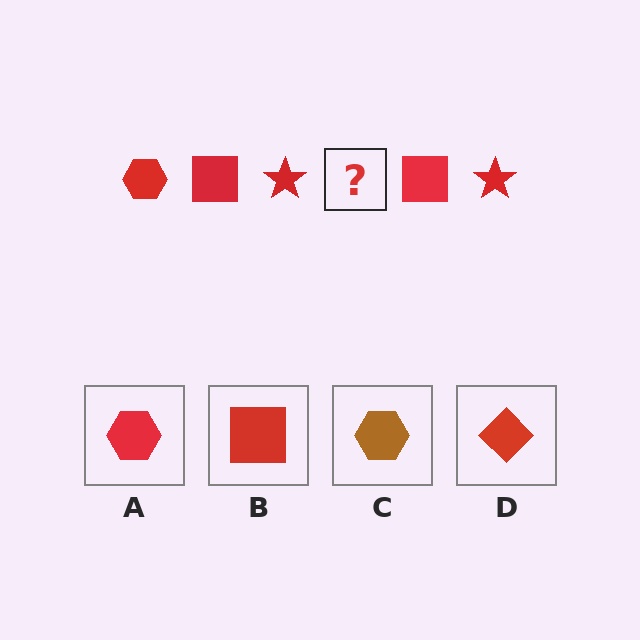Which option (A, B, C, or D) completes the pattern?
A.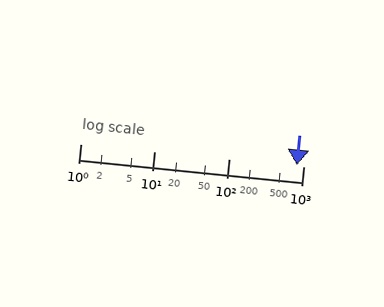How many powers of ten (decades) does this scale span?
The scale spans 3 decades, from 1 to 1000.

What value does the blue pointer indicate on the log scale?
The pointer indicates approximately 820.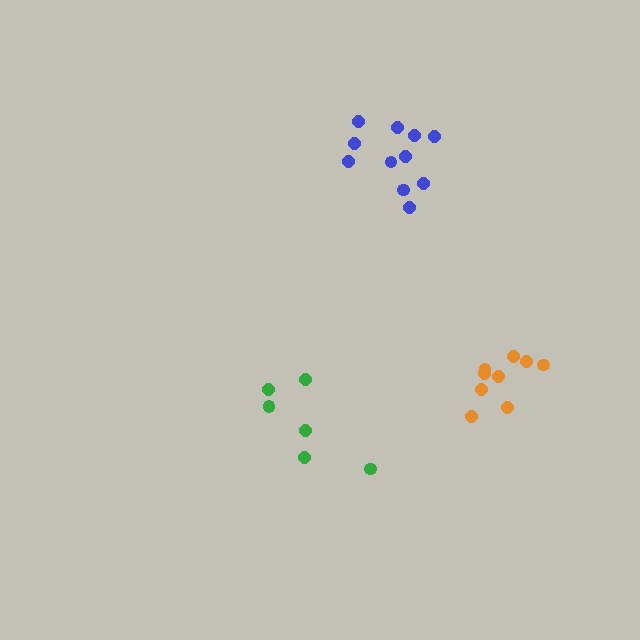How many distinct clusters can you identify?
There are 3 distinct clusters.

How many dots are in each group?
Group 1: 6 dots, Group 2: 11 dots, Group 3: 9 dots (26 total).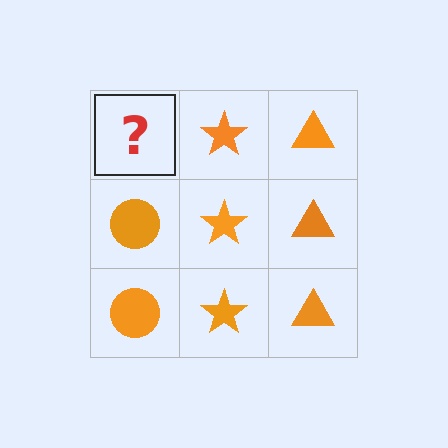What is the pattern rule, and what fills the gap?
The rule is that each column has a consistent shape. The gap should be filled with an orange circle.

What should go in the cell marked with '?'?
The missing cell should contain an orange circle.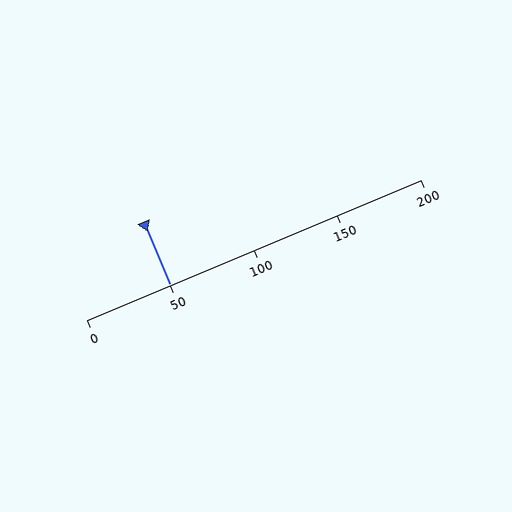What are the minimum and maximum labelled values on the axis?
The axis runs from 0 to 200.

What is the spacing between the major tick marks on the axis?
The major ticks are spaced 50 apart.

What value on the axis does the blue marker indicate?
The marker indicates approximately 50.